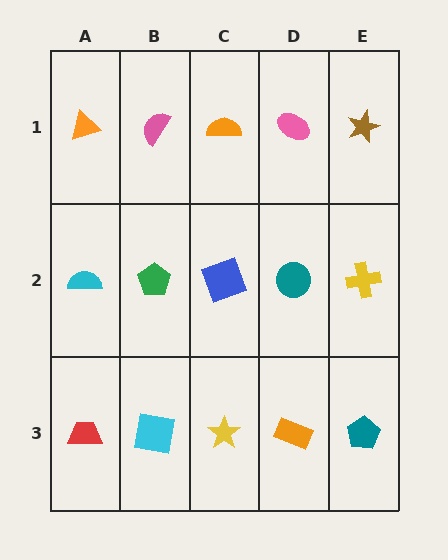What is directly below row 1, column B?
A green pentagon.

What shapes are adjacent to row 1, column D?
A teal circle (row 2, column D), an orange semicircle (row 1, column C), a brown star (row 1, column E).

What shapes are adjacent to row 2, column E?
A brown star (row 1, column E), a teal pentagon (row 3, column E), a teal circle (row 2, column D).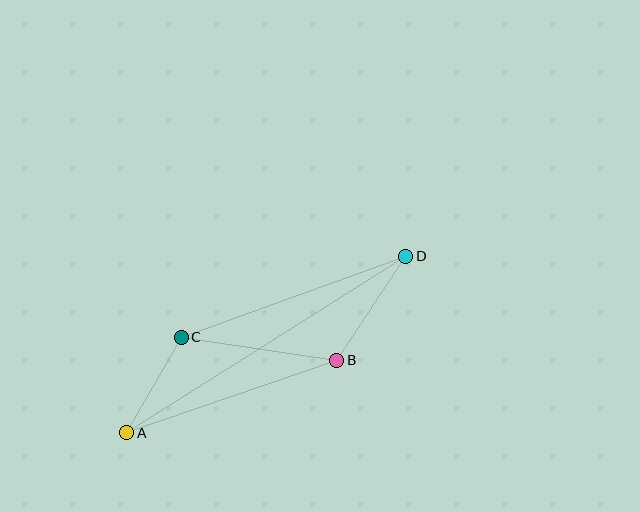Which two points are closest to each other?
Points A and C are closest to each other.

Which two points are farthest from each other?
Points A and D are farthest from each other.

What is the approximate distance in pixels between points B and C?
The distance between B and C is approximately 157 pixels.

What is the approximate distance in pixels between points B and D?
The distance between B and D is approximately 125 pixels.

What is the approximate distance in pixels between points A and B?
The distance between A and B is approximately 222 pixels.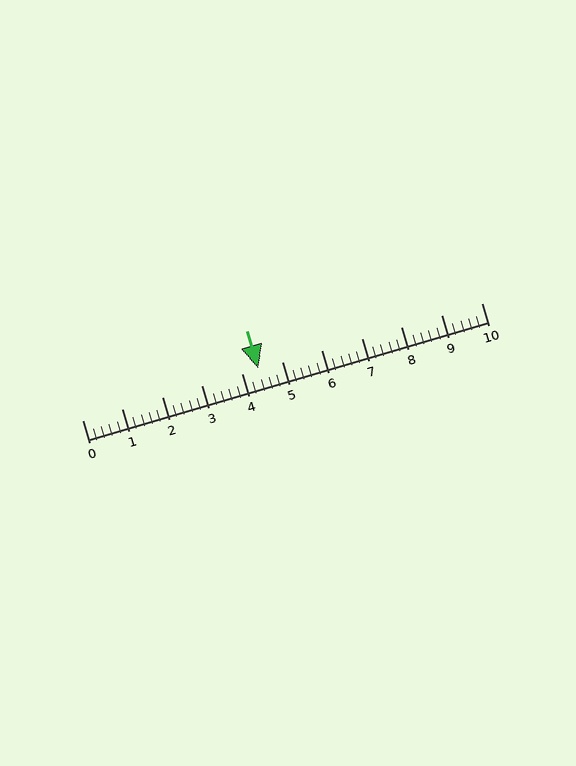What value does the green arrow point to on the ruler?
The green arrow points to approximately 4.4.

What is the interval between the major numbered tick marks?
The major tick marks are spaced 1 units apart.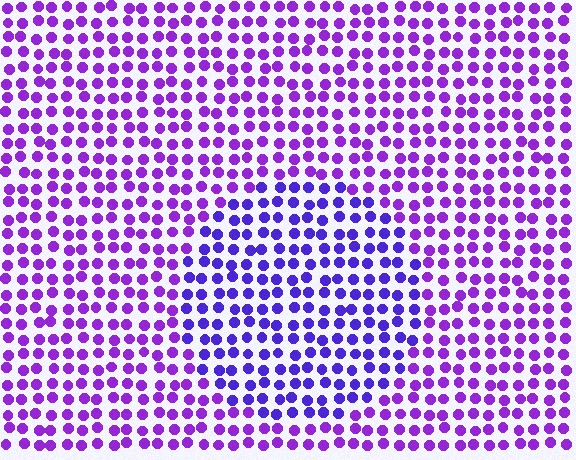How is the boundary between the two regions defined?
The boundary is defined purely by a slight shift in hue (about 26 degrees). Spacing, size, and orientation are identical on both sides.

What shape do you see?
I see a circle.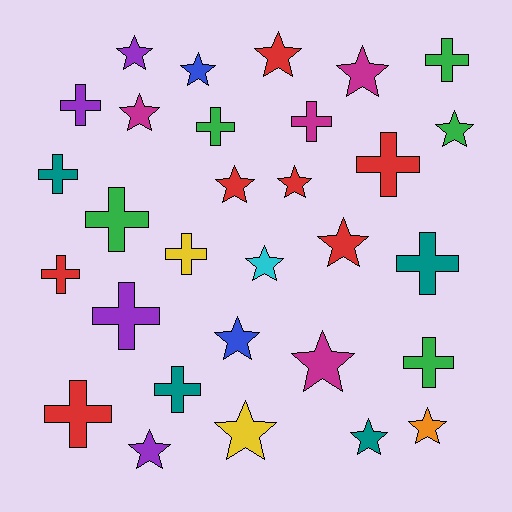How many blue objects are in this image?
There are 2 blue objects.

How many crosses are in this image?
There are 14 crosses.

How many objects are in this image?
There are 30 objects.